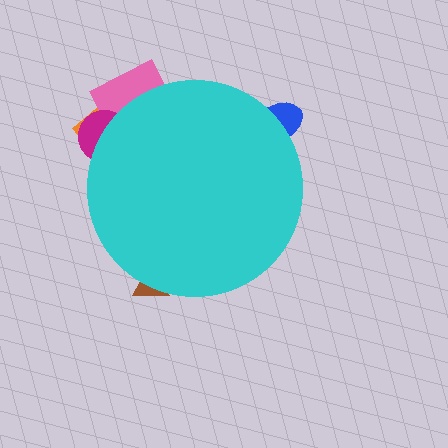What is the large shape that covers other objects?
A cyan circle.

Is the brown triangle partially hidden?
Yes, the brown triangle is partially hidden behind the cyan circle.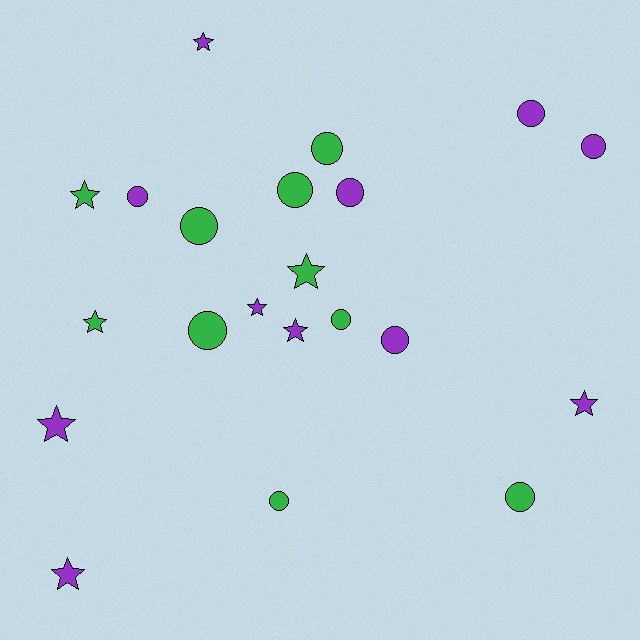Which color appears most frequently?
Purple, with 11 objects.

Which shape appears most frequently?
Circle, with 12 objects.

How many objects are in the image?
There are 21 objects.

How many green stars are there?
There are 3 green stars.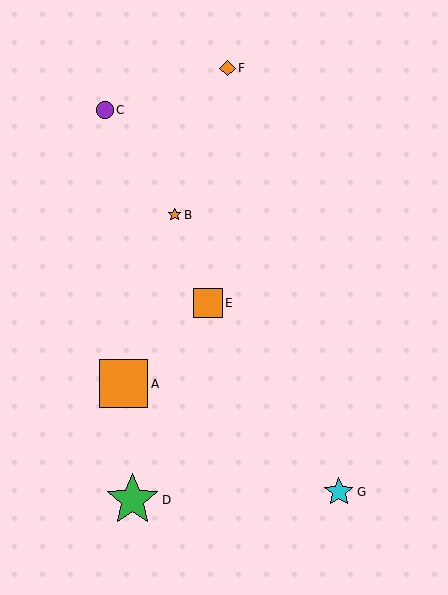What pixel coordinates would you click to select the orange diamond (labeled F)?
Click at (228, 68) to select the orange diamond F.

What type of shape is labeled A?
Shape A is an orange square.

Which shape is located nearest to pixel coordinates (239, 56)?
The orange diamond (labeled F) at (228, 68) is nearest to that location.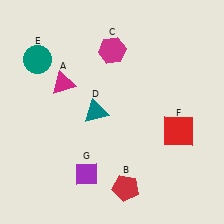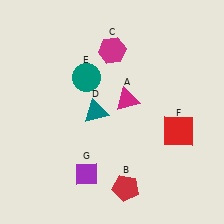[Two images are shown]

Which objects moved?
The objects that moved are: the magenta triangle (A), the teal circle (E).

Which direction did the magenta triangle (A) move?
The magenta triangle (A) moved right.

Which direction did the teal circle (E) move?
The teal circle (E) moved right.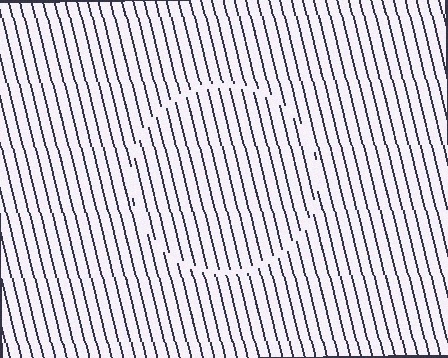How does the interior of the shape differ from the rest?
The interior of the shape contains the same grating, shifted by half a period — the contour is defined by the phase discontinuity where line-ends from the inner and outer gratings abut.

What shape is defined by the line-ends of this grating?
An illusory circle. The interior of the shape contains the same grating, shifted by half a period — the contour is defined by the phase discontinuity where line-ends from the inner and outer gratings abut.